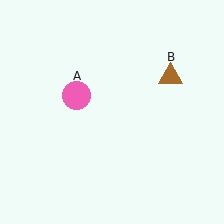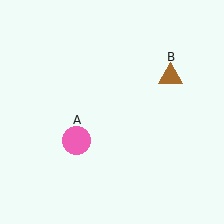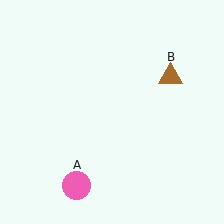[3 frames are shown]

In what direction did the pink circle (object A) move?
The pink circle (object A) moved down.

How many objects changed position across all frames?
1 object changed position: pink circle (object A).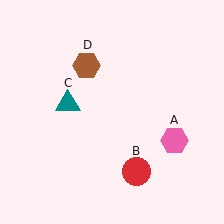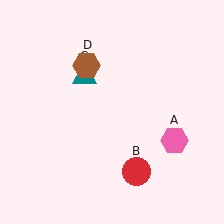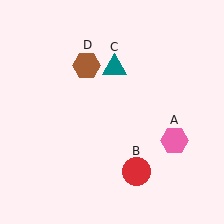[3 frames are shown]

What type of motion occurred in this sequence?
The teal triangle (object C) rotated clockwise around the center of the scene.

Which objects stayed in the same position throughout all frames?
Pink hexagon (object A) and red circle (object B) and brown hexagon (object D) remained stationary.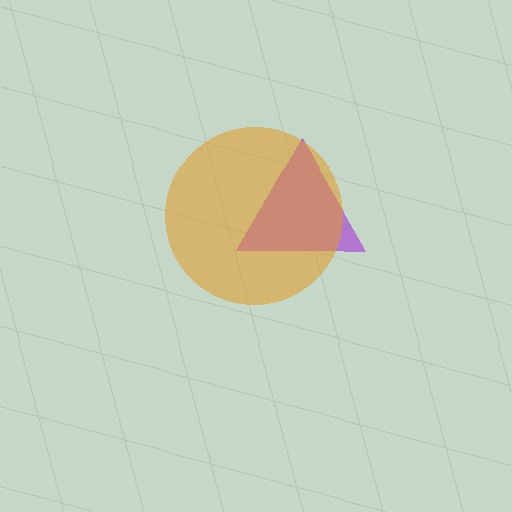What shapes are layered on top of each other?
The layered shapes are: a purple triangle, an orange circle.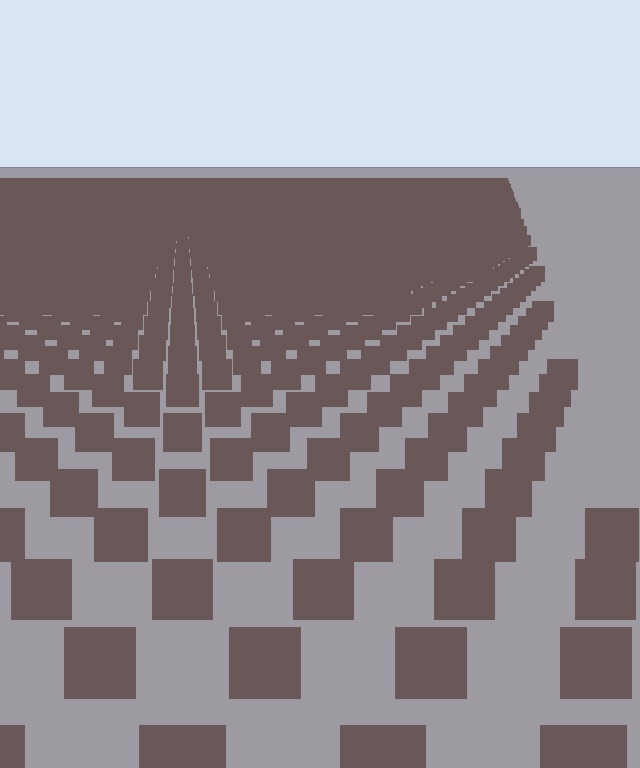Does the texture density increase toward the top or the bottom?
Density increases toward the top.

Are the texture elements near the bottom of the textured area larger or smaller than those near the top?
Larger. Near the bottom, elements are closer to the viewer and appear at a bigger on-screen size.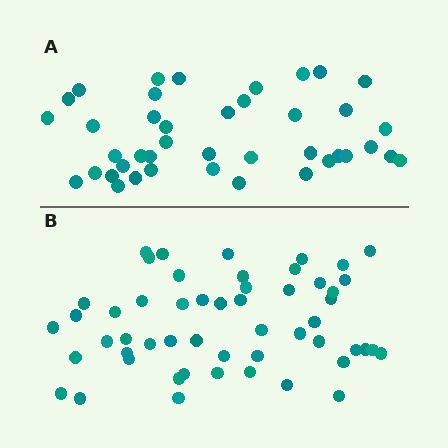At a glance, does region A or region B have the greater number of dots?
Region B (the bottom region) has more dots.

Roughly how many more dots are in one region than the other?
Region B has roughly 12 or so more dots than region A.